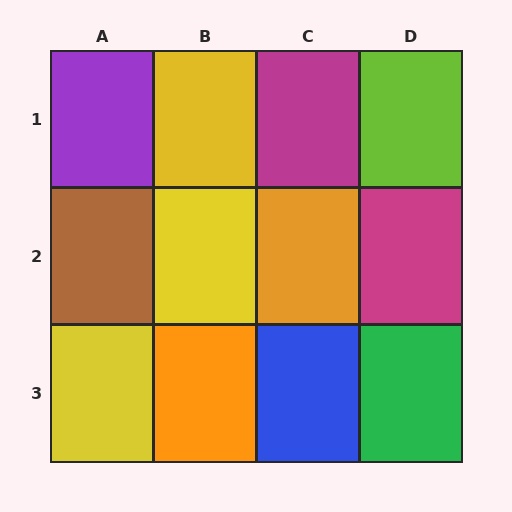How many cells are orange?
2 cells are orange.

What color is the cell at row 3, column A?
Yellow.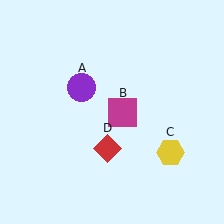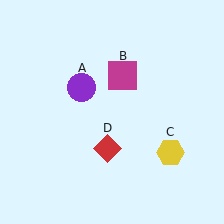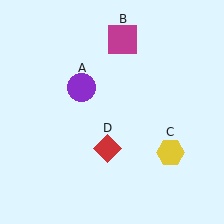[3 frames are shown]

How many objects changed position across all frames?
1 object changed position: magenta square (object B).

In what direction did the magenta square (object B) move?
The magenta square (object B) moved up.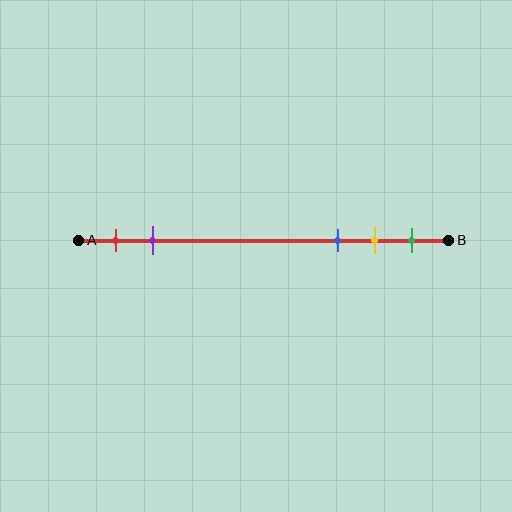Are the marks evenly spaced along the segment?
No, the marks are not evenly spaced.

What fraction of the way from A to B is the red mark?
The red mark is approximately 10% (0.1) of the way from A to B.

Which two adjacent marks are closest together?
The yellow and green marks are the closest adjacent pair.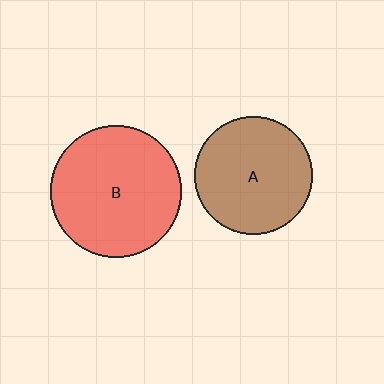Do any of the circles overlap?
No, none of the circles overlap.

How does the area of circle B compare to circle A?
Approximately 1.3 times.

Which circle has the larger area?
Circle B (red).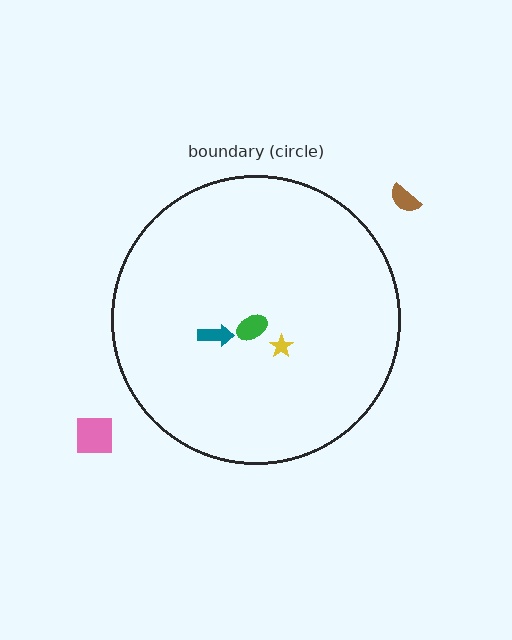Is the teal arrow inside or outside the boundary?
Inside.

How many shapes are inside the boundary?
3 inside, 2 outside.